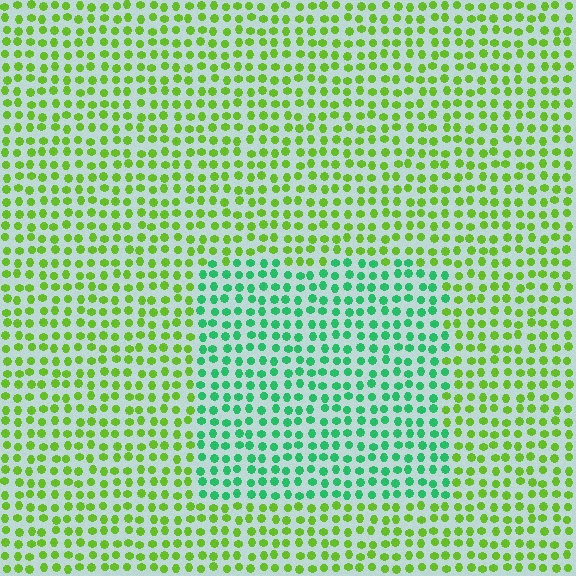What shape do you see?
I see a rectangle.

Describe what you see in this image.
The image is filled with small lime elements in a uniform arrangement. A rectangle-shaped region is visible where the elements are tinted to a slightly different hue, forming a subtle color boundary.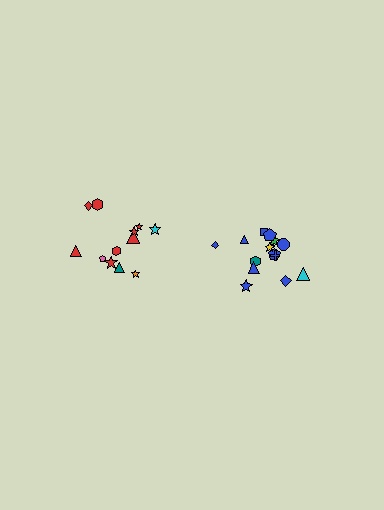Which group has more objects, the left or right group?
The right group.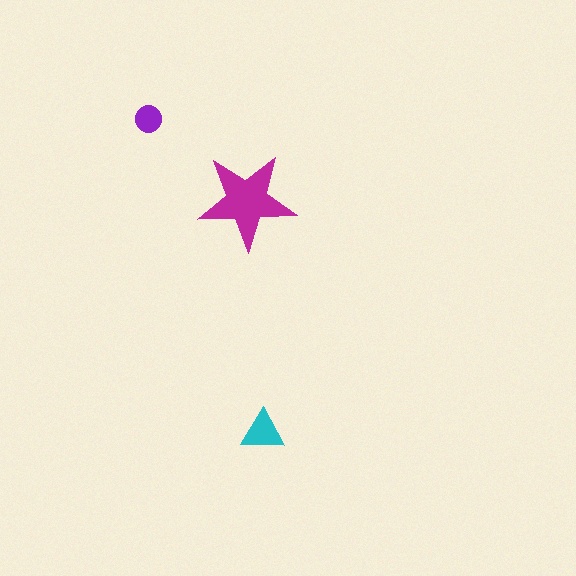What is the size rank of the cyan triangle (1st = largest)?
2nd.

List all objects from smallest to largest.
The purple circle, the cyan triangle, the magenta star.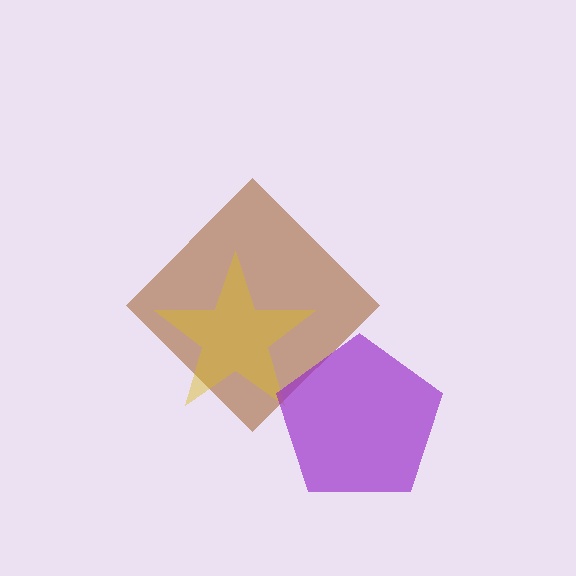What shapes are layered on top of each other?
The layered shapes are: a brown diamond, a yellow star, a purple pentagon.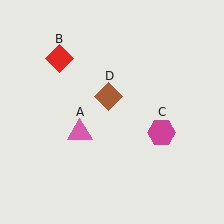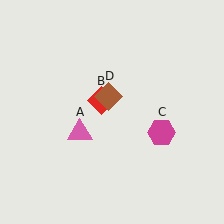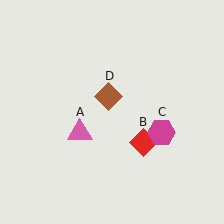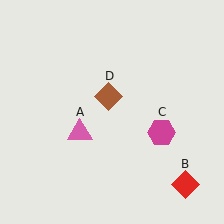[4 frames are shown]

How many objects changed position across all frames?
1 object changed position: red diamond (object B).